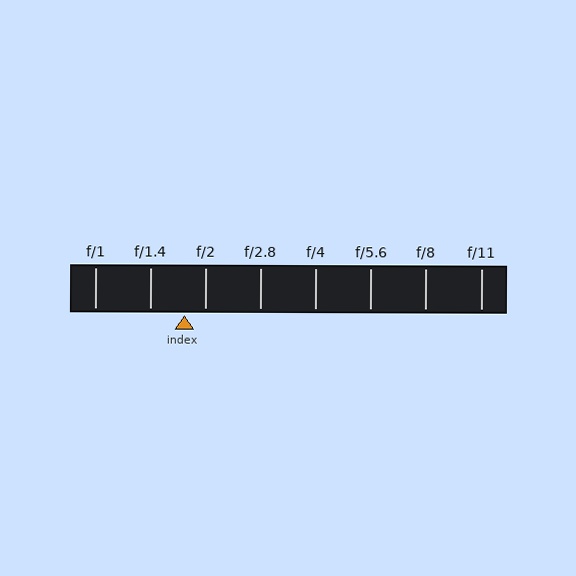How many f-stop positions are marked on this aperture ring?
There are 8 f-stop positions marked.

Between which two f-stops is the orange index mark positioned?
The index mark is between f/1.4 and f/2.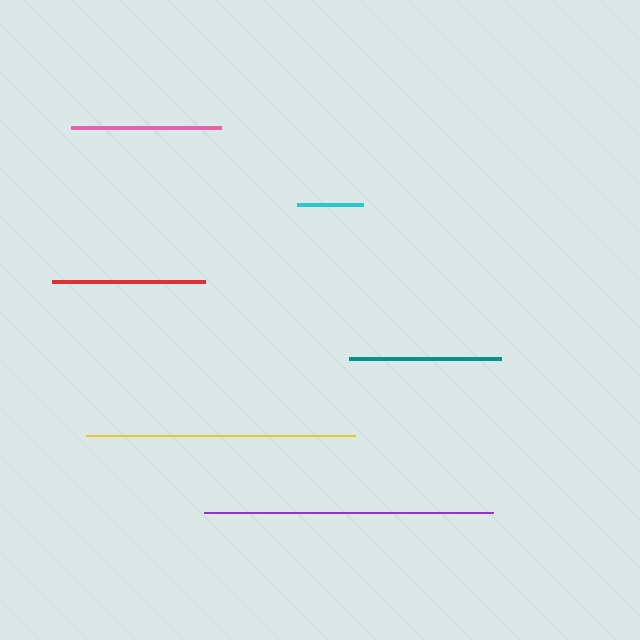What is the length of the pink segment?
The pink segment is approximately 150 pixels long.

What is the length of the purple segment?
The purple segment is approximately 288 pixels long.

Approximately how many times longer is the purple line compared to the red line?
The purple line is approximately 1.9 times the length of the red line.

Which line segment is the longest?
The purple line is the longest at approximately 288 pixels.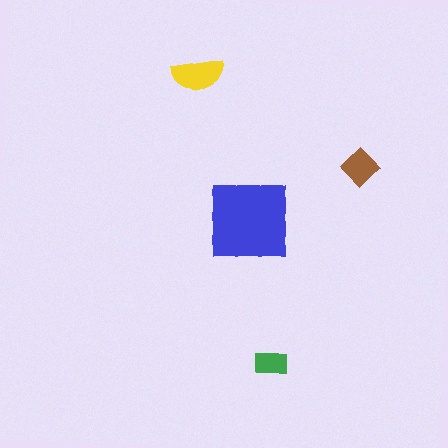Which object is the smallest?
The green rectangle.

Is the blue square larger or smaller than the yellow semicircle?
Larger.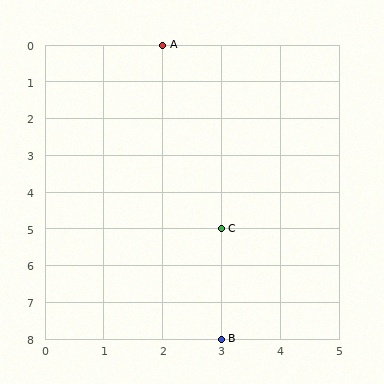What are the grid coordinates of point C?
Point C is at grid coordinates (3, 5).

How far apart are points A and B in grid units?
Points A and B are 1 column and 8 rows apart (about 8.1 grid units diagonally).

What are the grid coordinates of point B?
Point B is at grid coordinates (3, 8).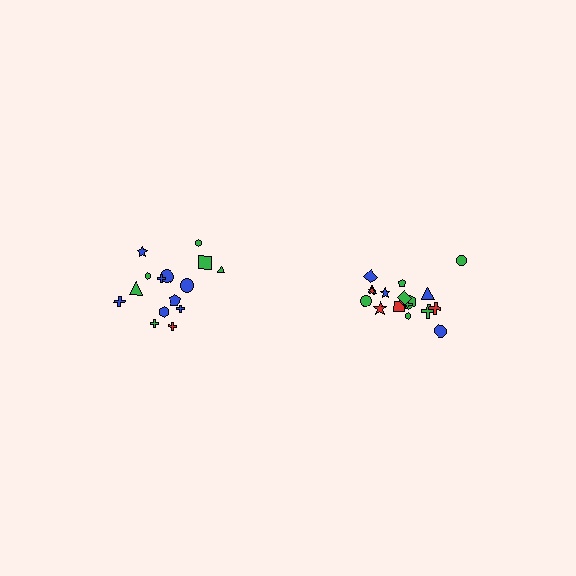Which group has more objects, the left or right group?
The right group.